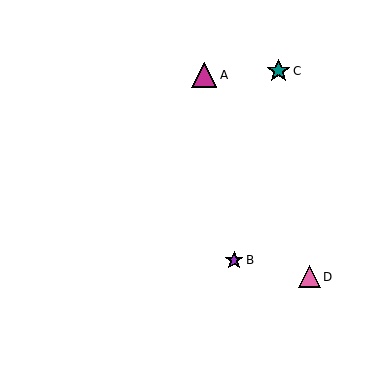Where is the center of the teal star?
The center of the teal star is at (279, 71).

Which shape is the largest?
The magenta triangle (labeled A) is the largest.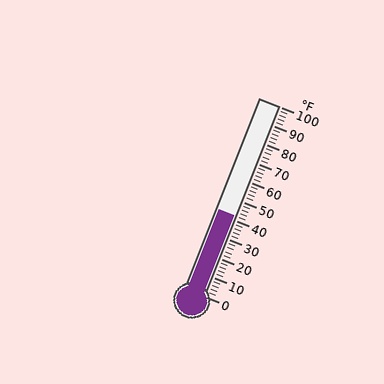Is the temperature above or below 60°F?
The temperature is below 60°F.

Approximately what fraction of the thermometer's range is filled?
The thermometer is filled to approximately 40% of its range.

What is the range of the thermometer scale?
The thermometer scale ranges from 0°F to 100°F.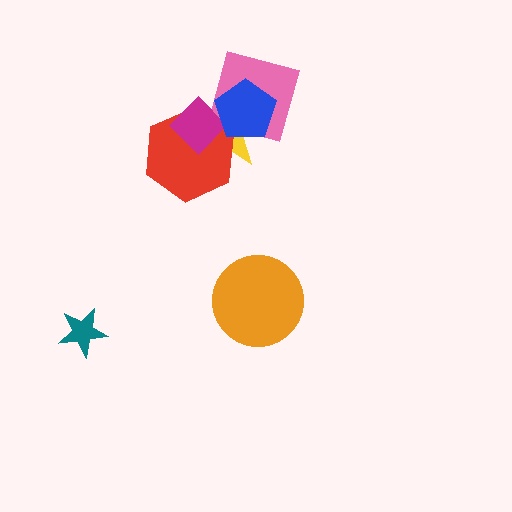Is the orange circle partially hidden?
No, no other shape covers it.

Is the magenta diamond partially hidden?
Yes, it is partially covered by another shape.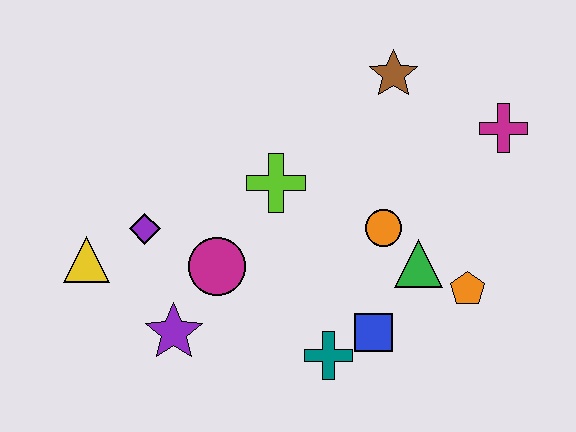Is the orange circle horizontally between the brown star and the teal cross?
Yes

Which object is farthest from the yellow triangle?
The magenta cross is farthest from the yellow triangle.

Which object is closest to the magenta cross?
The brown star is closest to the magenta cross.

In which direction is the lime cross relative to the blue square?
The lime cross is above the blue square.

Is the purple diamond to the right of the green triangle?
No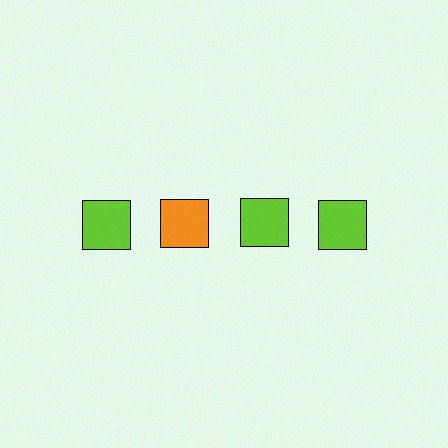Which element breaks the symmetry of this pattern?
The orange square in the top row, second from left column breaks the symmetry. All other shapes are lime squares.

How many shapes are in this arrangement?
There are 4 shapes arranged in a grid pattern.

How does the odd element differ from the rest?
It has a different color: orange instead of lime.